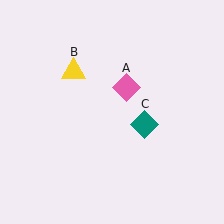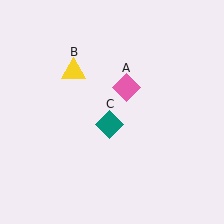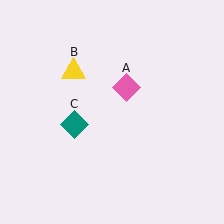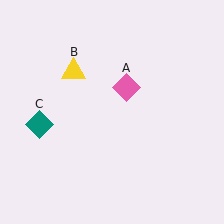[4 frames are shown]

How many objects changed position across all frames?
1 object changed position: teal diamond (object C).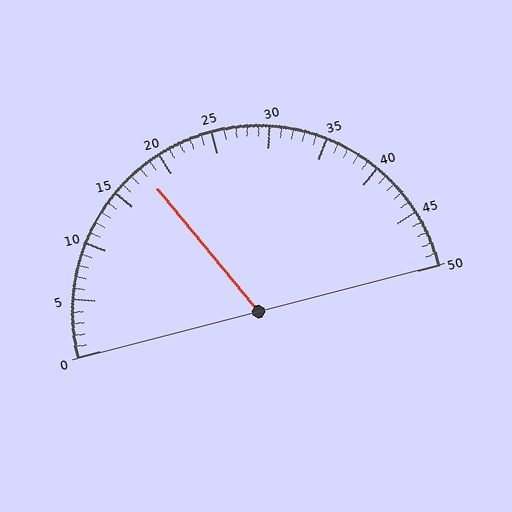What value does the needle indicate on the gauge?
The needle indicates approximately 18.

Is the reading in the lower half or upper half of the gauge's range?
The reading is in the lower half of the range (0 to 50).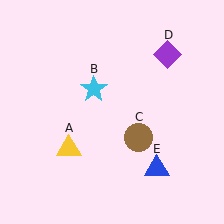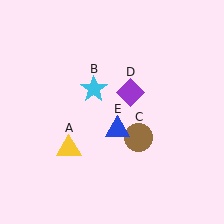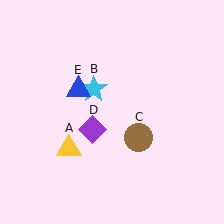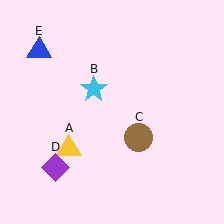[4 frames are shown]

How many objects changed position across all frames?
2 objects changed position: purple diamond (object D), blue triangle (object E).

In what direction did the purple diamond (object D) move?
The purple diamond (object D) moved down and to the left.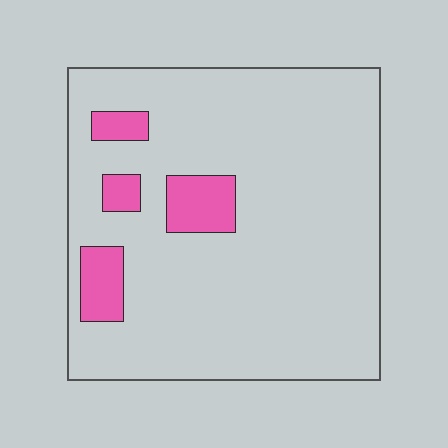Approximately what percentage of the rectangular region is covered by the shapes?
Approximately 10%.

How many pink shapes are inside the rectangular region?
4.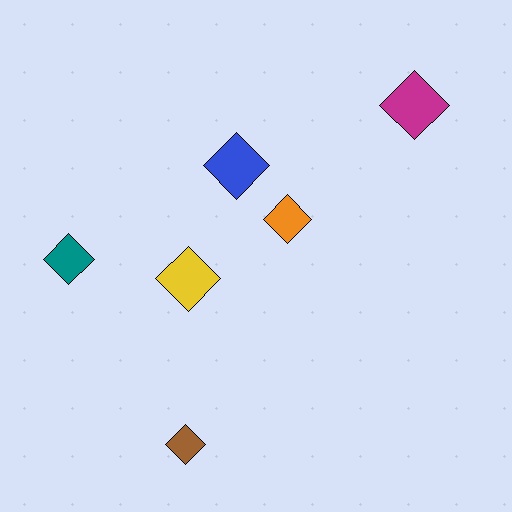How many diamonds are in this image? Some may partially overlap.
There are 6 diamonds.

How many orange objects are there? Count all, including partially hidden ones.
There is 1 orange object.